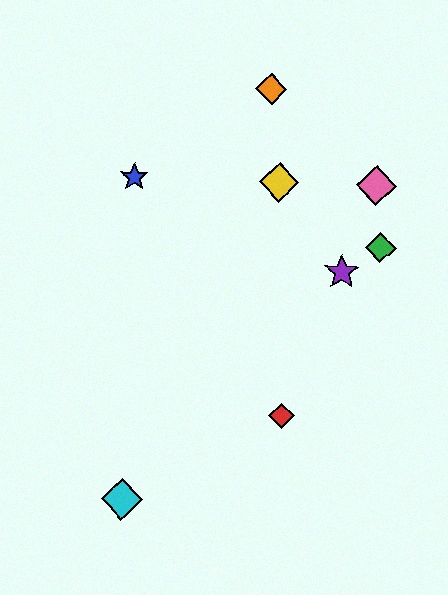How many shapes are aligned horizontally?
3 shapes (the blue star, the yellow diamond, the pink diamond) are aligned horizontally.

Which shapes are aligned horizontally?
The blue star, the yellow diamond, the pink diamond are aligned horizontally.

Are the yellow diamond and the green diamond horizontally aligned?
No, the yellow diamond is at y≈182 and the green diamond is at y≈248.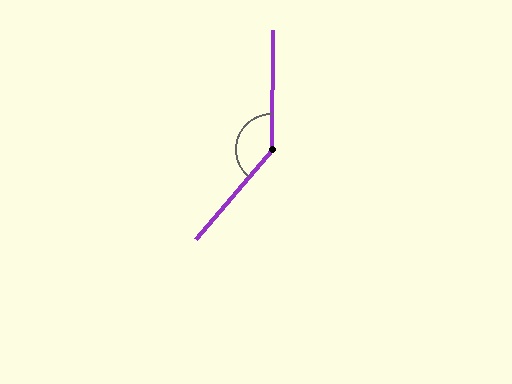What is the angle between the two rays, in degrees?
Approximately 140 degrees.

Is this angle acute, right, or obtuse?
It is obtuse.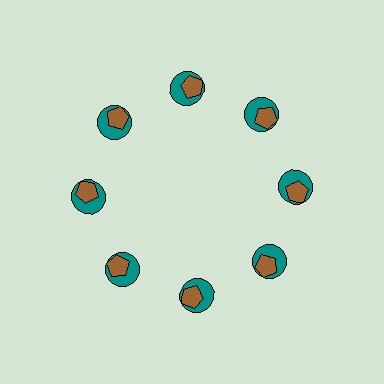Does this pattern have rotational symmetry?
Yes, this pattern has 8-fold rotational symmetry. It looks the same after rotating 45 degrees around the center.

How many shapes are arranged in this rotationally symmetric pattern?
There are 16 shapes, arranged in 8 groups of 2.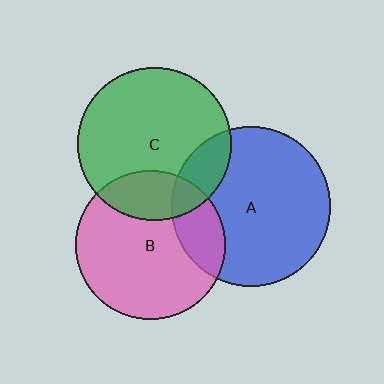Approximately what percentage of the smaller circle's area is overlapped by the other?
Approximately 20%.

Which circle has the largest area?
Circle A (blue).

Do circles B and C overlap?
Yes.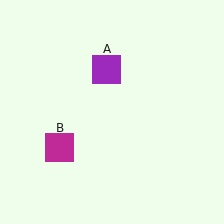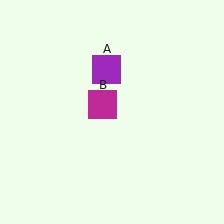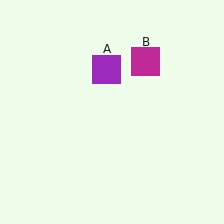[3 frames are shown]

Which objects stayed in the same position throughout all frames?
Purple square (object A) remained stationary.